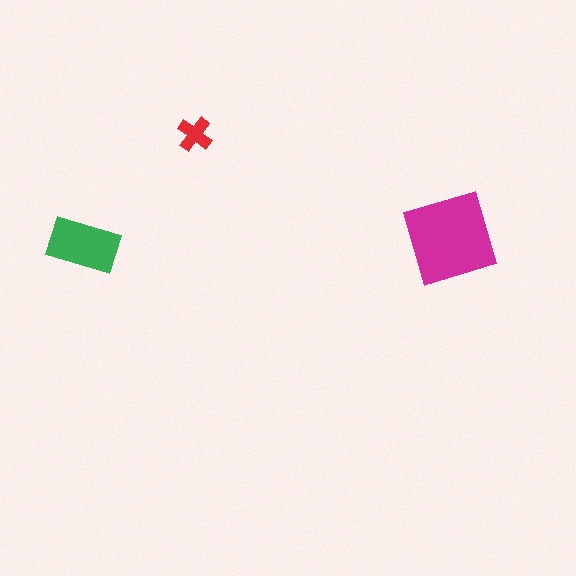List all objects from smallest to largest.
The red cross, the green rectangle, the magenta square.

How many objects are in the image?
There are 3 objects in the image.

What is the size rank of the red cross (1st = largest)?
3rd.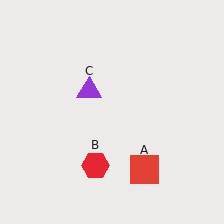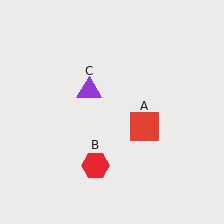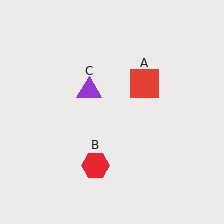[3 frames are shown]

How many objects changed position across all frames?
1 object changed position: red square (object A).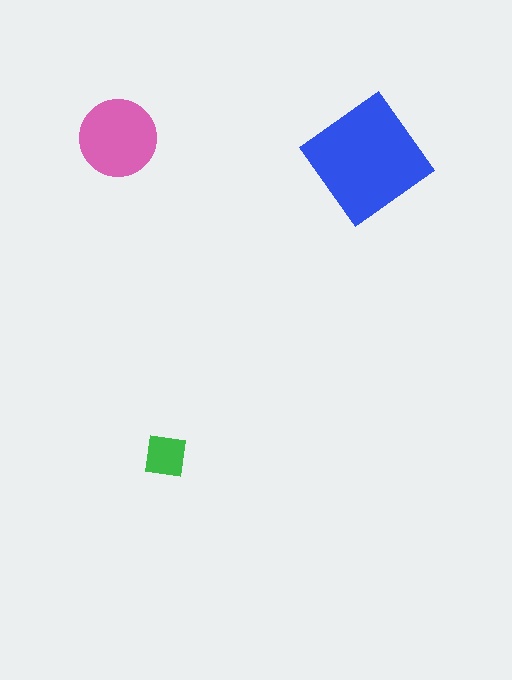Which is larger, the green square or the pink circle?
The pink circle.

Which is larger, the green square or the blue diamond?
The blue diamond.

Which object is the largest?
The blue diamond.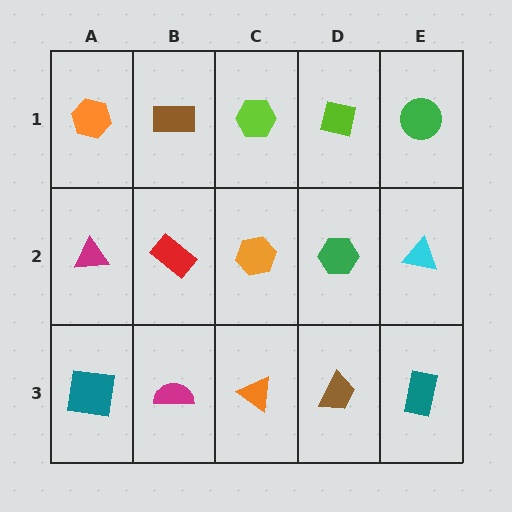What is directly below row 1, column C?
An orange hexagon.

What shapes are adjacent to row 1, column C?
An orange hexagon (row 2, column C), a brown rectangle (row 1, column B), a lime square (row 1, column D).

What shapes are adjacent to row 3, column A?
A magenta triangle (row 2, column A), a magenta semicircle (row 3, column B).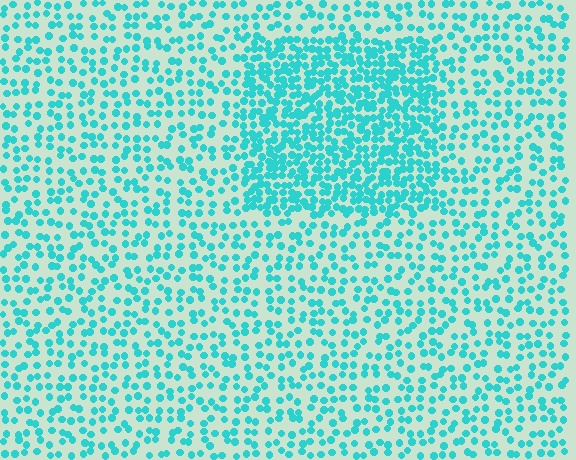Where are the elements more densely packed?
The elements are more densely packed inside the rectangle boundary.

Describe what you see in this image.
The image contains small cyan elements arranged at two different densities. A rectangle-shaped region is visible where the elements are more densely packed than the surrounding area.